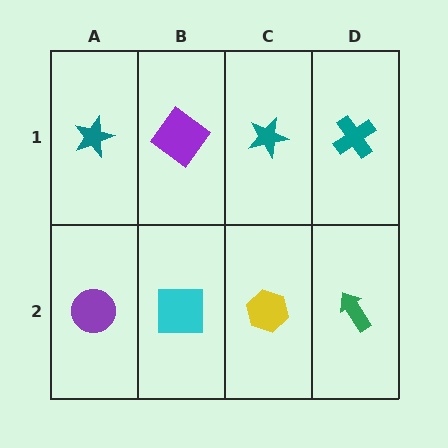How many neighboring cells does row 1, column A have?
2.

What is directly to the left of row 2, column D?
A yellow hexagon.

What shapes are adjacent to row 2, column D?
A teal cross (row 1, column D), a yellow hexagon (row 2, column C).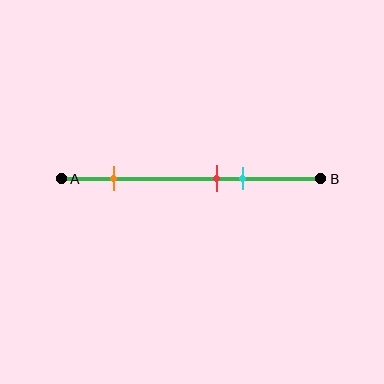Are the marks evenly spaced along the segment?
No, the marks are not evenly spaced.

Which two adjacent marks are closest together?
The red and cyan marks are the closest adjacent pair.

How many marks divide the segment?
There are 3 marks dividing the segment.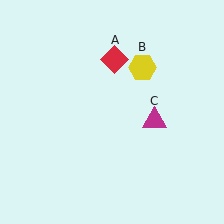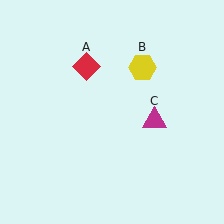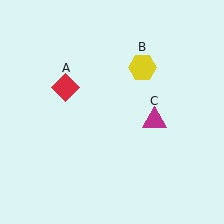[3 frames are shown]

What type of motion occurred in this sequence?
The red diamond (object A) rotated counterclockwise around the center of the scene.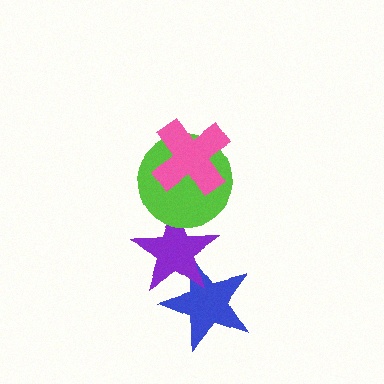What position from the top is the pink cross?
The pink cross is 1st from the top.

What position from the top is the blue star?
The blue star is 4th from the top.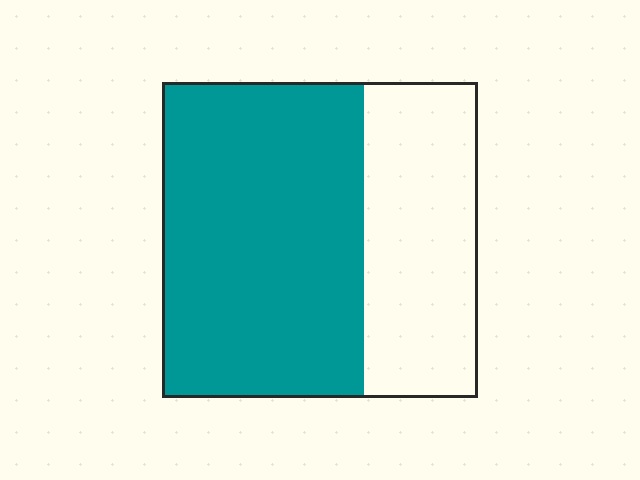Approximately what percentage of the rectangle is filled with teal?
Approximately 65%.